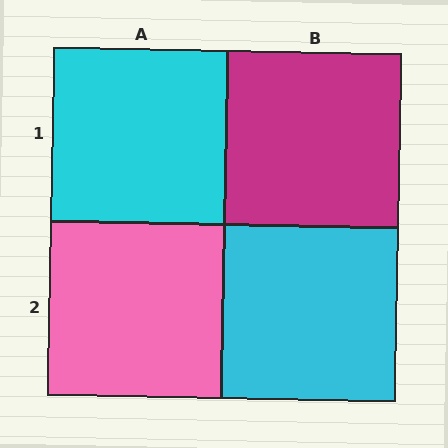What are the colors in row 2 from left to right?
Pink, cyan.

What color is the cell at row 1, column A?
Cyan.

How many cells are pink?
1 cell is pink.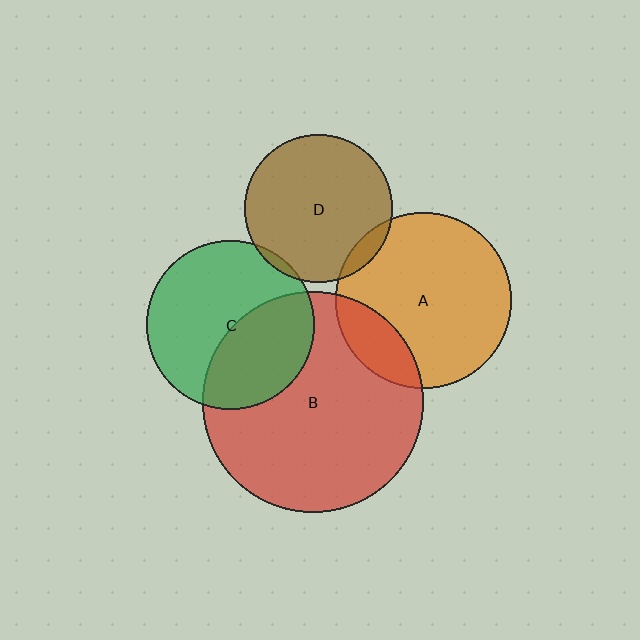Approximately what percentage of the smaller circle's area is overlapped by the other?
Approximately 5%.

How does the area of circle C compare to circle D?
Approximately 1.3 times.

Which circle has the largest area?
Circle B (red).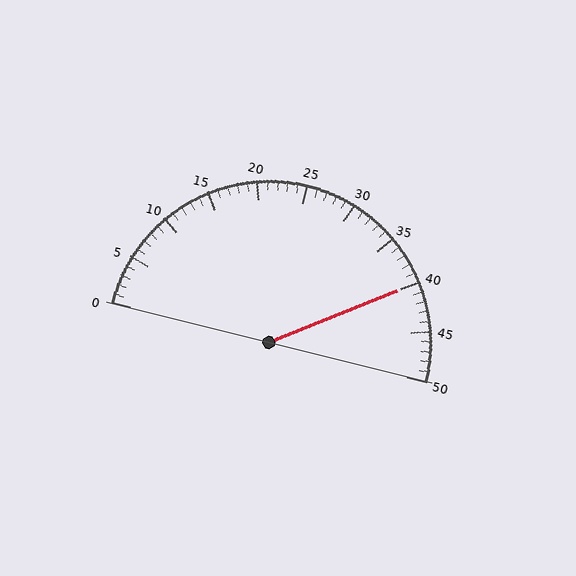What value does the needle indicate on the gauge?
The needle indicates approximately 40.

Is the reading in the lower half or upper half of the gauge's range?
The reading is in the upper half of the range (0 to 50).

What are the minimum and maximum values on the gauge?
The gauge ranges from 0 to 50.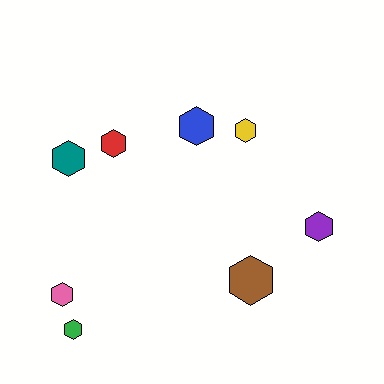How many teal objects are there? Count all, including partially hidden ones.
There is 1 teal object.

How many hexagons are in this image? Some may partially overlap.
There are 8 hexagons.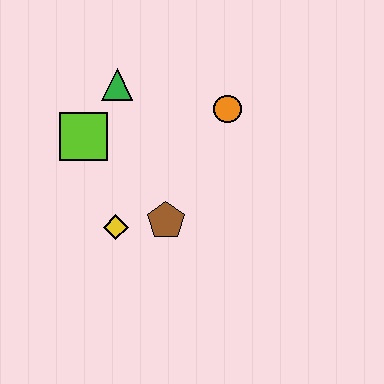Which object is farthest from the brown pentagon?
The green triangle is farthest from the brown pentagon.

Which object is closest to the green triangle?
The lime square is closest to the green triangle.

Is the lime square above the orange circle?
No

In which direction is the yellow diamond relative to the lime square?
The yellow diamond is below the lime square.